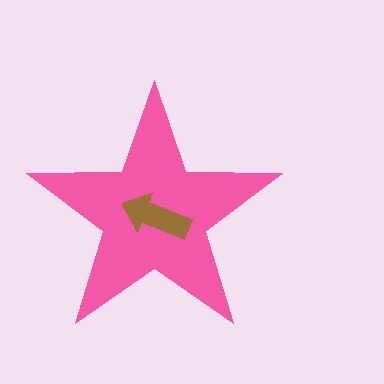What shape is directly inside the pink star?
The brown arrow.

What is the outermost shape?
The pink star.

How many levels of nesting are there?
2.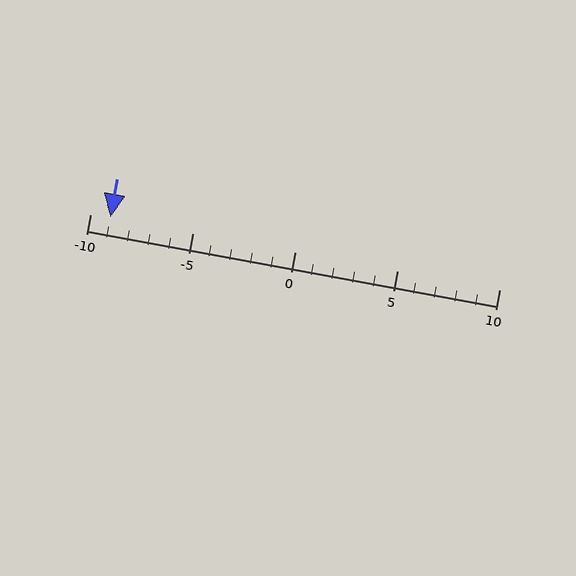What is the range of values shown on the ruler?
The ruler shows values from -10 to 10.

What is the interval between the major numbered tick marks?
The major tick marks are spaced 5 units apart.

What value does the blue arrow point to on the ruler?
The blue arrow points to approximately -9.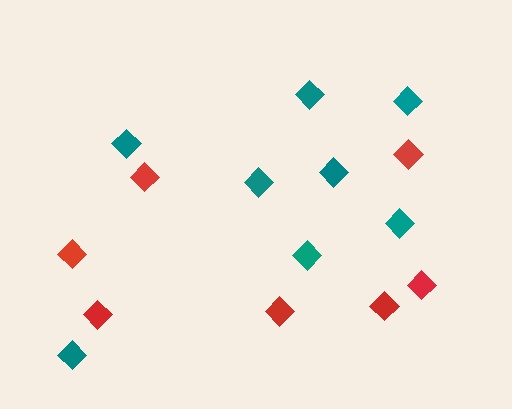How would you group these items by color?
There are 2 groups: one group of teal diamonds (8) and one group of red diamonds (7).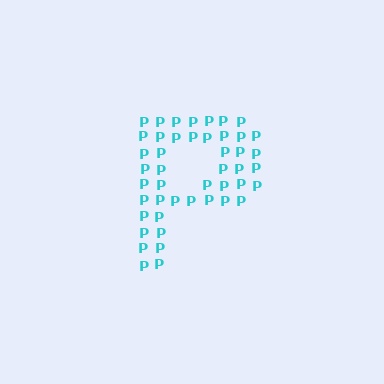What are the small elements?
The small elements are letter P's.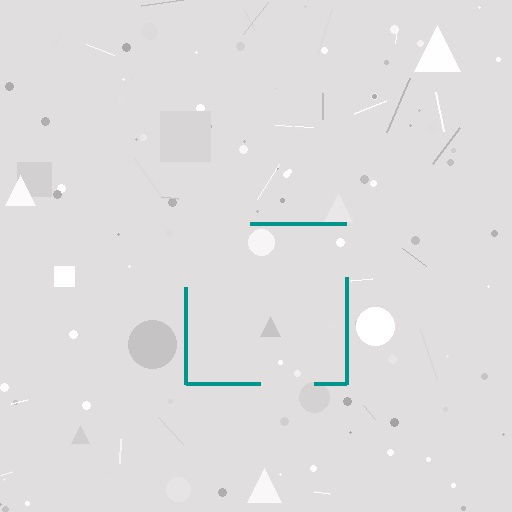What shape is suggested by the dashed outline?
The dashed outline suggests a square.